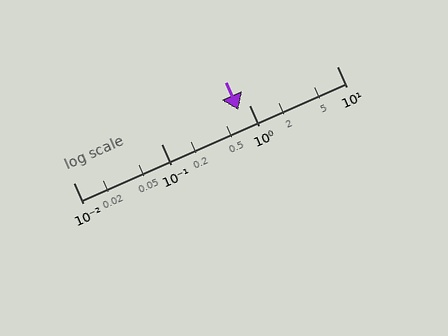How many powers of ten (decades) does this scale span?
The scale spans 3 decades, from 0.01 to 10.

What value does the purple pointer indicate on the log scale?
The pointer indicates approximately 0.76.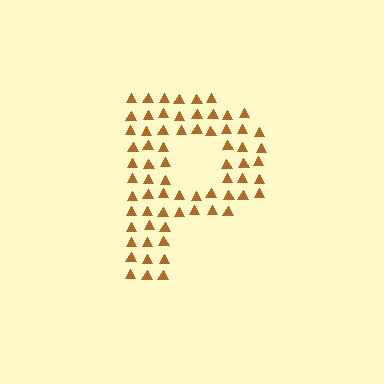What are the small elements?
The small elements are triangles.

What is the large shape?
The large shape is the letter P.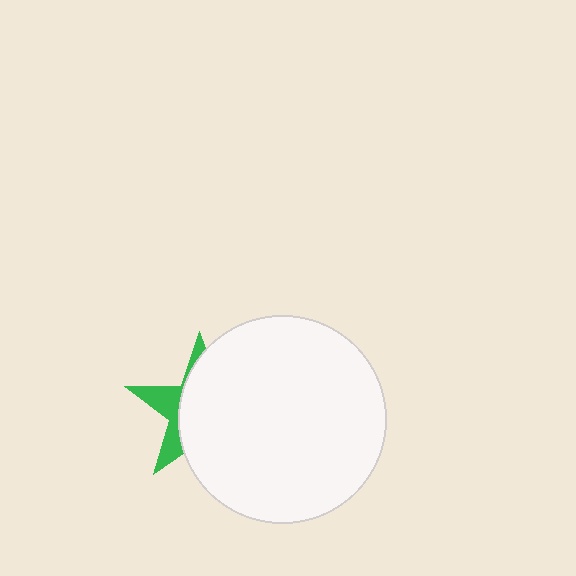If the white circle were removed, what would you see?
You would see the complete green star.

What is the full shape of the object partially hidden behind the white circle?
The partially hidden object is a green star.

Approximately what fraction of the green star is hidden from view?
Roughly 69% of the green star is hidden behind the white circle.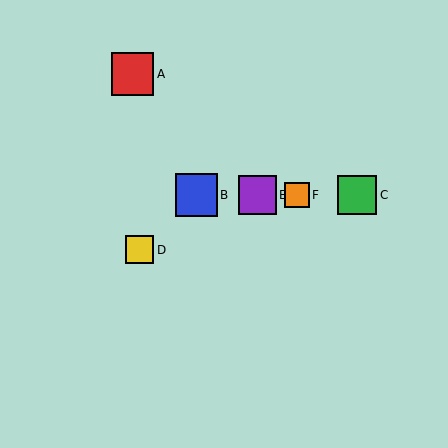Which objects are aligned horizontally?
Objects B, C, E, F are aligned horizontally.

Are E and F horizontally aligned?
Yes, both are at y≈195.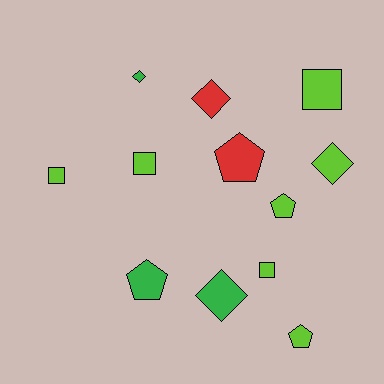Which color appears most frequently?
Lime, with 7 objects.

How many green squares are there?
There are no green squares.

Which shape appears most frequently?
Square, with 4 objects.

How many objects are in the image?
There are 12 objects.